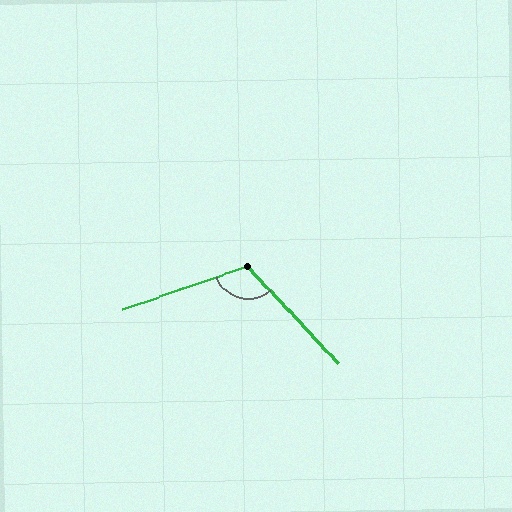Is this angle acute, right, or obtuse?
It is obtuse.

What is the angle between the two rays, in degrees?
Approximately 114 degrees.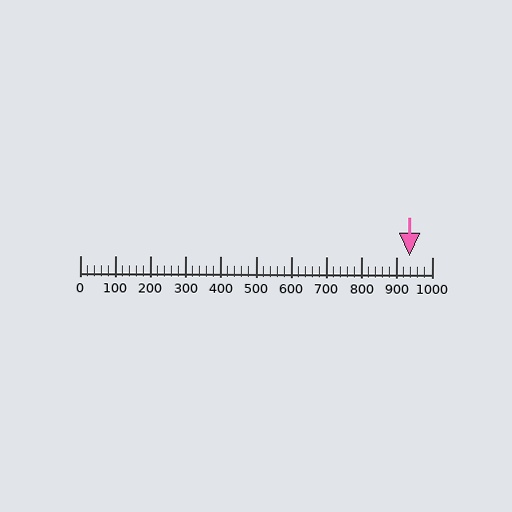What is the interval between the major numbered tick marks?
The major tick marks are spaced 100 units apart.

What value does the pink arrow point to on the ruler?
The pink arrow points to approximately 936.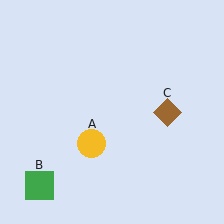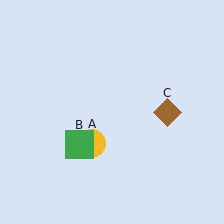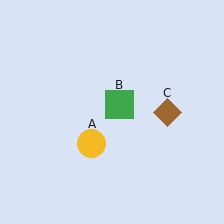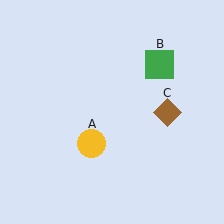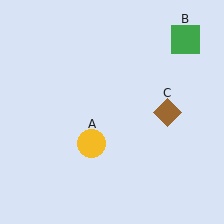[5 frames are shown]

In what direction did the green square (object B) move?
The green square (object B) moved up and to the right.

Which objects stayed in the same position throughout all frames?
Yellow circle (object A) and brown diamond (object C) remained stationary.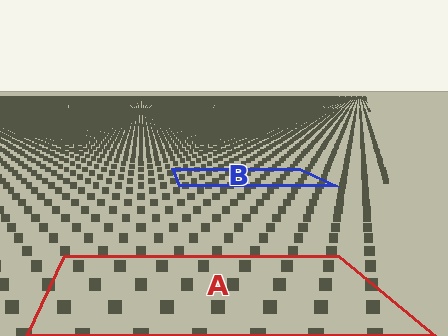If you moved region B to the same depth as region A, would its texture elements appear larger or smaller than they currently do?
They would appear larger. At a closer depth, the same texture elements are projected at a bigger on-screen size.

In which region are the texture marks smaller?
The texture marks are smaller in region B, because it is farther away.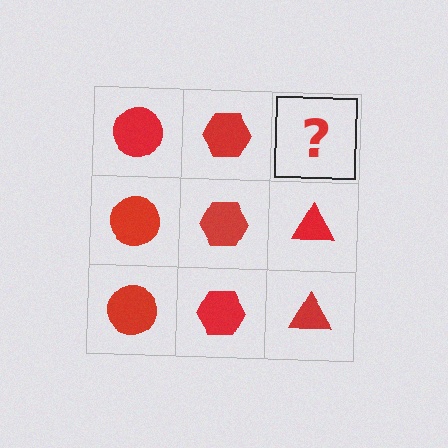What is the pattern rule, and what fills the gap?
The rule is that each column has a consistent shape. The gap should be filled with a red triangle.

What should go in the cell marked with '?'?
The missing cell should contain a red triangle.